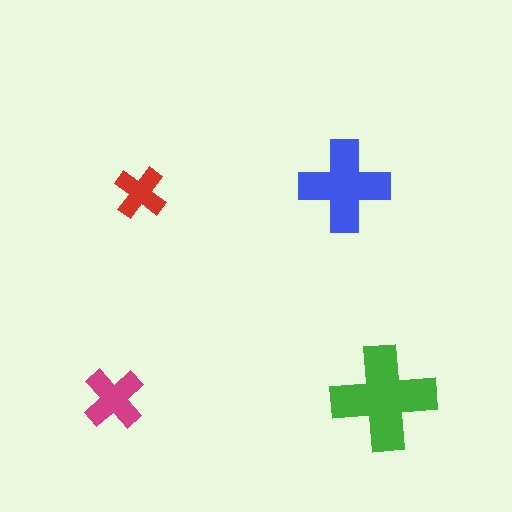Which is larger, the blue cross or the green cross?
The green one.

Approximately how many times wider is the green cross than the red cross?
About 2 times wider.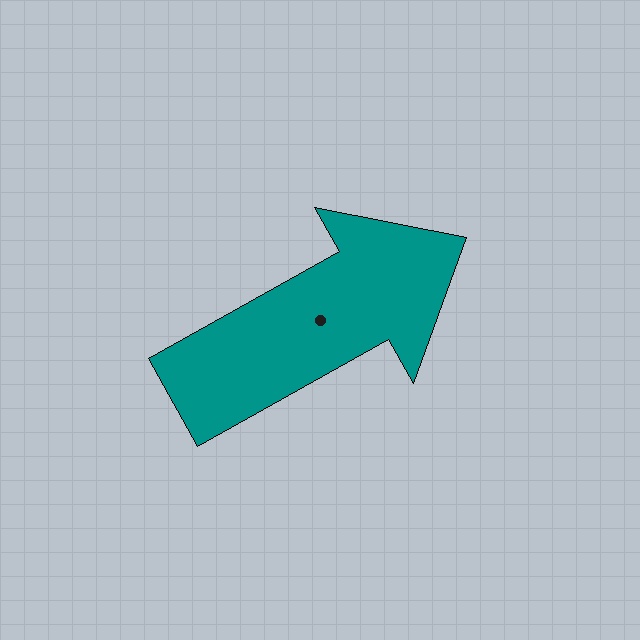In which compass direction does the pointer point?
Northeast.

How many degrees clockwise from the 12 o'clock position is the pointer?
Approximately 61 degrees.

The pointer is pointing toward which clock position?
Roughly 2 o'clock.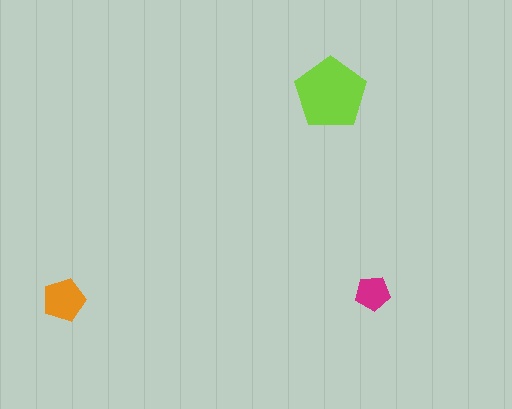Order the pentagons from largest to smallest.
the lime one, the orange one, the magenta one.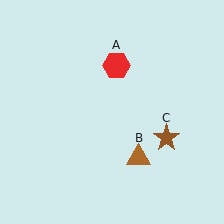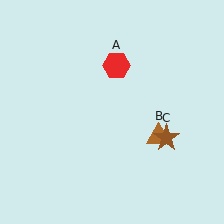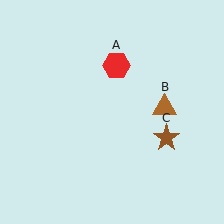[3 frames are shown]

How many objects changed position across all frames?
1 object changed position: brown triangle (object B).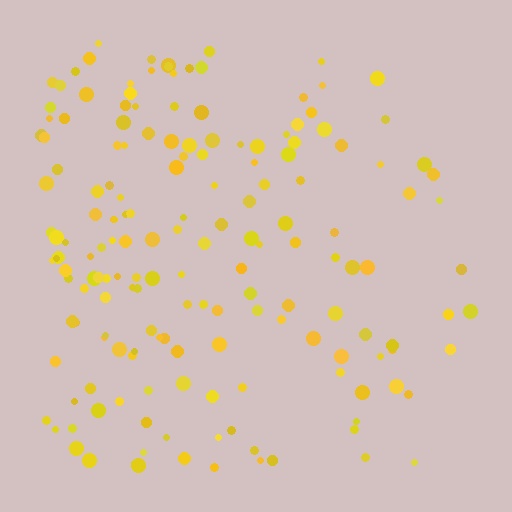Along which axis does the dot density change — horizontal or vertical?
Horizontal.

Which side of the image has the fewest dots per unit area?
The right.